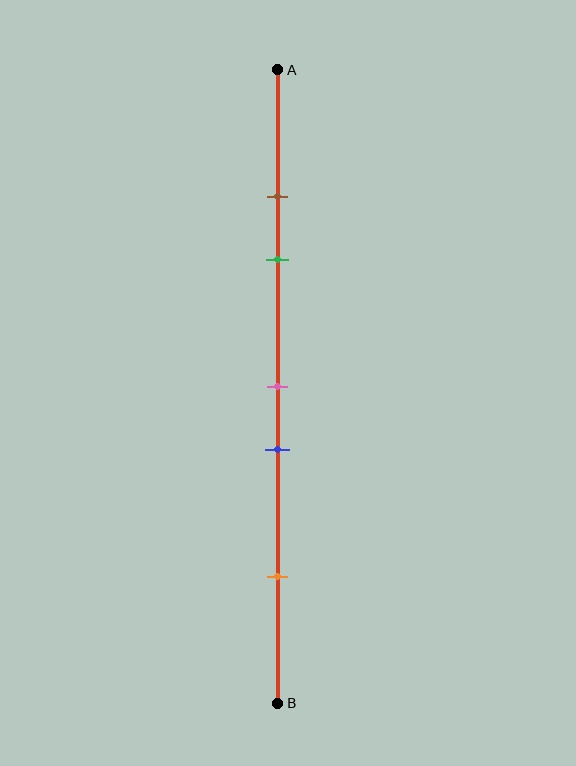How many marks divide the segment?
There are 5 marks dividing the segment.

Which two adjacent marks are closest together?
The brown and green marks are the closest adjacent pair.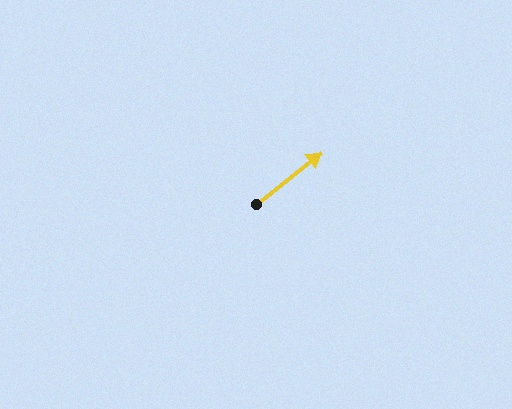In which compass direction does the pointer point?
Northeast.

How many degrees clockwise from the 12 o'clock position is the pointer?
Approximately 51 degrees.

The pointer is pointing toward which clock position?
Roughly 2 o'clock.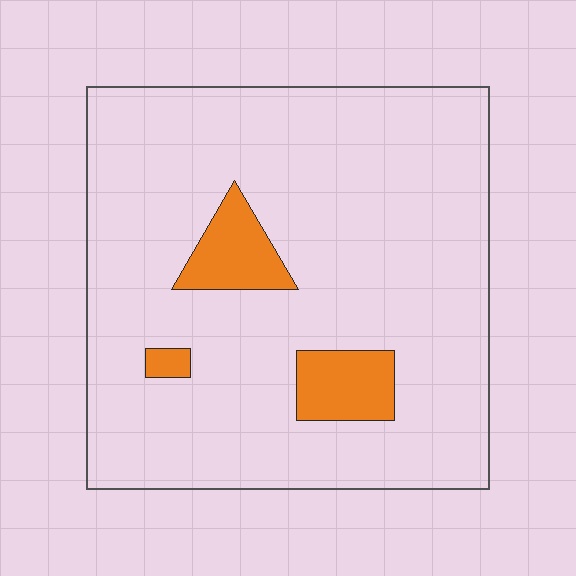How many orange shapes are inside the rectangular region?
3.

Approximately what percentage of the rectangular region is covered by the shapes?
Approximately 10%.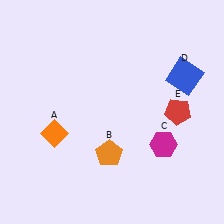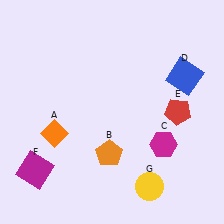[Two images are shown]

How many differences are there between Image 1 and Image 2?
There are 2 differences between the two images.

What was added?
A magenta square (F), a yellow circle (G) were added in Image 2.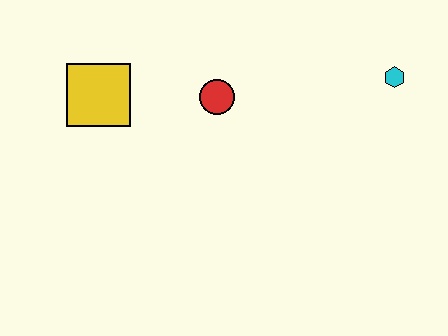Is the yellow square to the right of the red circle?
No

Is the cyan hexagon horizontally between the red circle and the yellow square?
No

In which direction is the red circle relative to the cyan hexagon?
The red circle is to the left of the cyan hexagon.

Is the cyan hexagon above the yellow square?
Yes